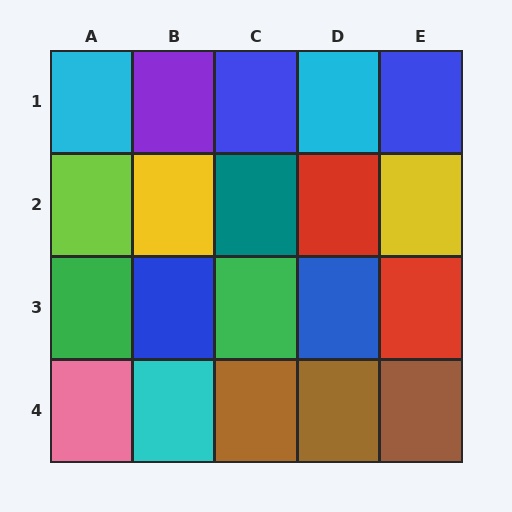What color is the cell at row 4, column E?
Brown.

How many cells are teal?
1 cell is teal.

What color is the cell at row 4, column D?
Brown.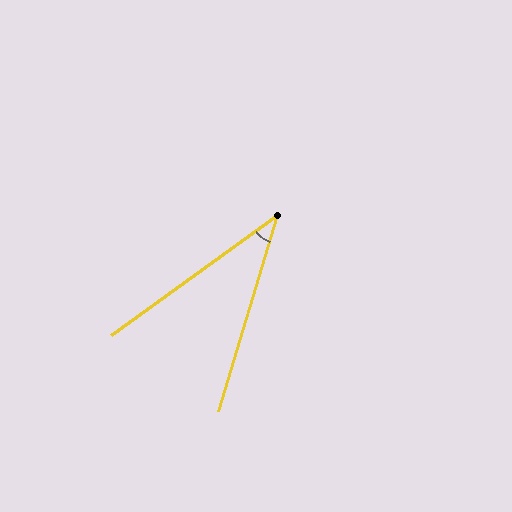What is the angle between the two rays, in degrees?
Approximately 38 degrees.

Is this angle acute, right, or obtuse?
It is acute.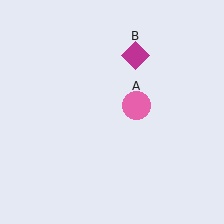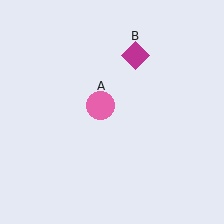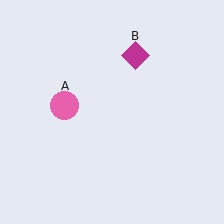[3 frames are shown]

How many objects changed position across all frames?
1 object changed position: pink circle (object A).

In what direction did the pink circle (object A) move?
The pink circle (object A) moved left.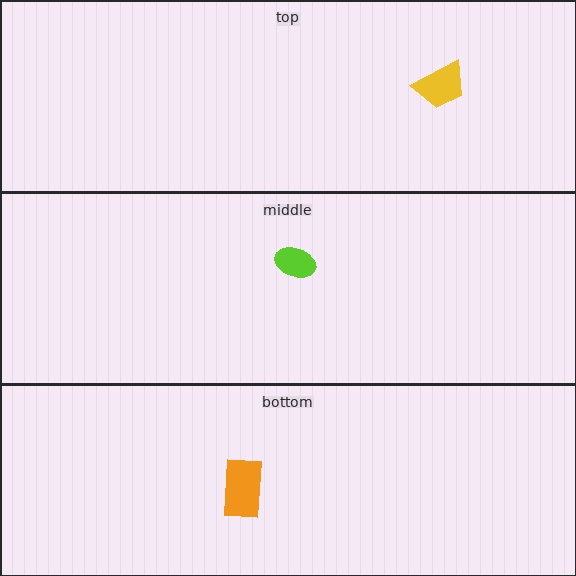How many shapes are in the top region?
1.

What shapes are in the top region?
The yellow trapezoid.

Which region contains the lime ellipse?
The middle region.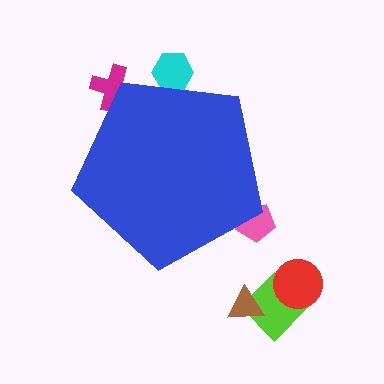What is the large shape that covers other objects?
A blue pentagon.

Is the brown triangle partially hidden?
No, the brown triangle is fully visible.